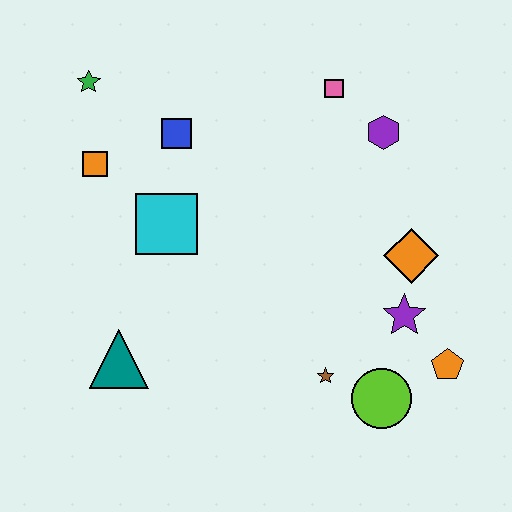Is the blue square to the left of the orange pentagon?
Yes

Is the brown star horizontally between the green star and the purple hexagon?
Yes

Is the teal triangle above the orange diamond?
No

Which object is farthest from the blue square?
The orange pentagon is farthest from the blue square.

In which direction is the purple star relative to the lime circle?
The purple star is above the lime circle.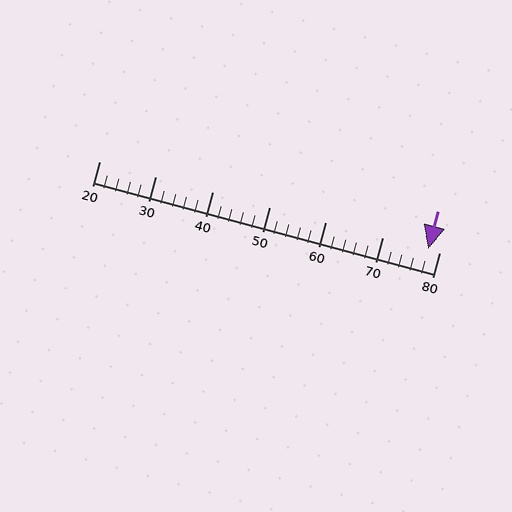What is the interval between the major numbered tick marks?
The major tick marks are spaced 10 units apart.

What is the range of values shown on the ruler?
The ruler shows values from 20 to 80.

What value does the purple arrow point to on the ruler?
The purple arrow points to approximately 78.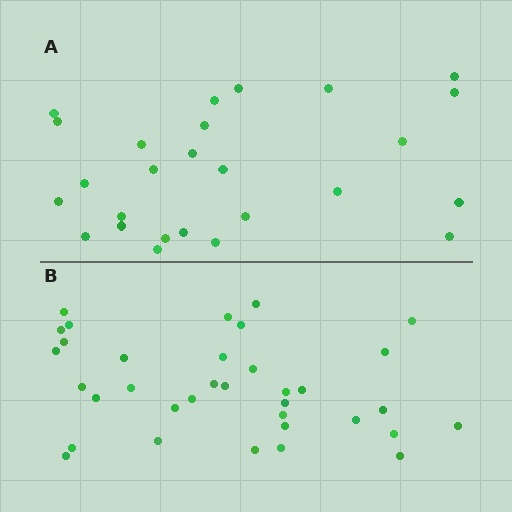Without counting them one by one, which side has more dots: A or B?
Region B (the bottom region) has more dots.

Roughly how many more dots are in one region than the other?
Region B has roughly 8 or so more dots than region A.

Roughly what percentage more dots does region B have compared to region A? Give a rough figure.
About 35% more.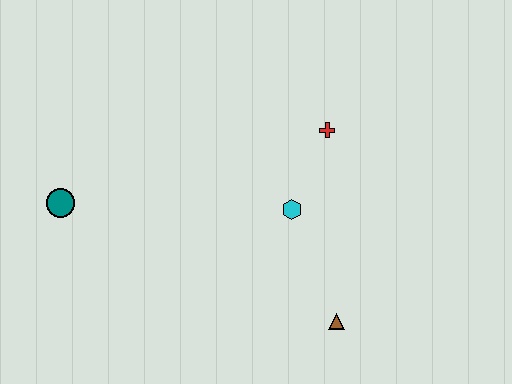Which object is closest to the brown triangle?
The cyan hexagon is closest to the brown triangle.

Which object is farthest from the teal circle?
The brown triangle is farthest from the teal circle.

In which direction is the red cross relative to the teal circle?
The red cross is to the right of the teal circle.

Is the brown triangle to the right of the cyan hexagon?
Yes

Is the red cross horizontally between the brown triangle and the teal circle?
Yes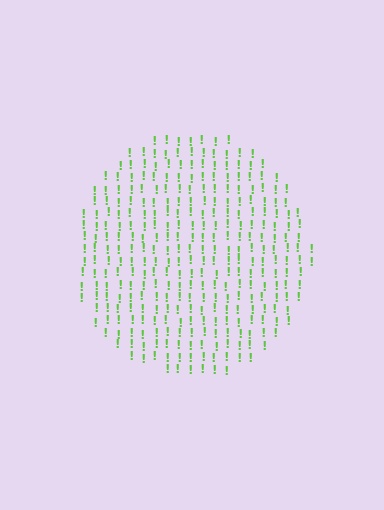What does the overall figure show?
The overall figure shows a circle.